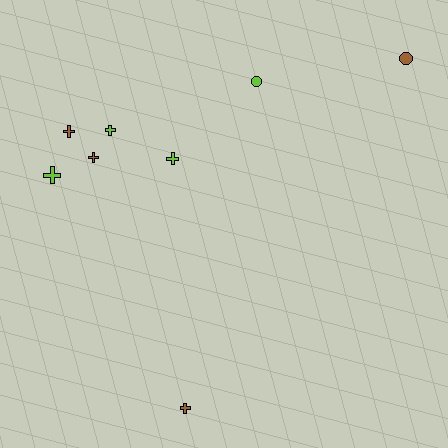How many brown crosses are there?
There are 3 brown crosses.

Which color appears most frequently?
Brown, with 4 objects.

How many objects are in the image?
There are 8 objects.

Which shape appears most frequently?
Cross, with 6 objects.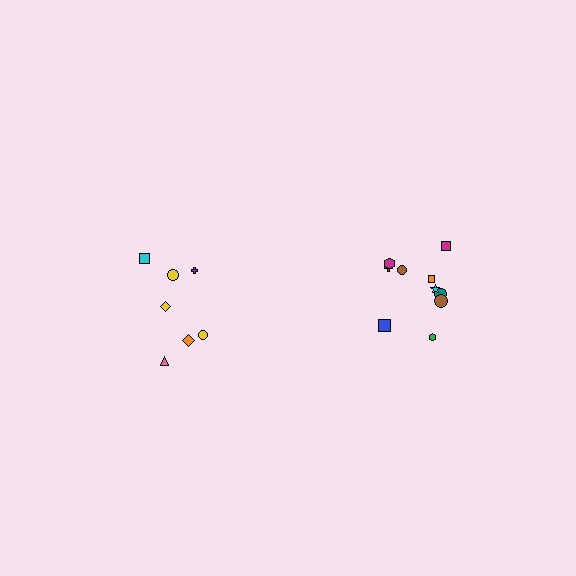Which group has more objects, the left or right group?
The right group.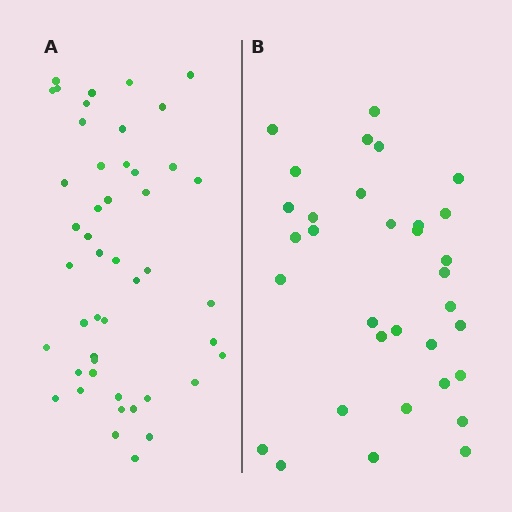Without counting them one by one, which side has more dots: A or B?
Region A (the left region) has more dots.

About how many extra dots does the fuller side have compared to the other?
Region A has approximately 15 more dots than region B.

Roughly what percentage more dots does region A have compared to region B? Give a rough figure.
About 40% more.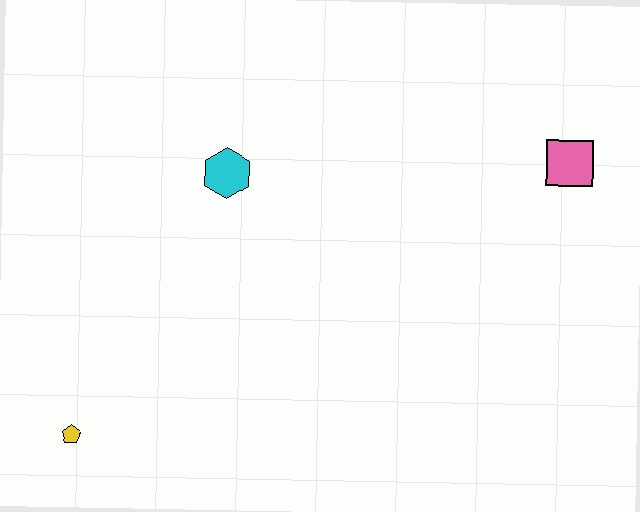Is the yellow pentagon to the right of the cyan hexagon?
No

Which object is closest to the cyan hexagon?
The yellow pentagon is closest to the cyan hexagon.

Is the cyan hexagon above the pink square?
No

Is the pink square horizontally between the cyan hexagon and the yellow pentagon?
No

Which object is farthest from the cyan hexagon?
The pink square is farthest from the cyan hexagon.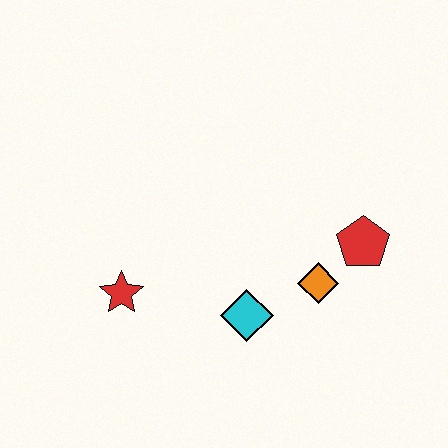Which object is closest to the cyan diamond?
The orange diamond is closest to the cyan diamond.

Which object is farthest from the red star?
The red pentagon is farthest from the red star.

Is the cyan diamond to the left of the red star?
No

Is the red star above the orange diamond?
No